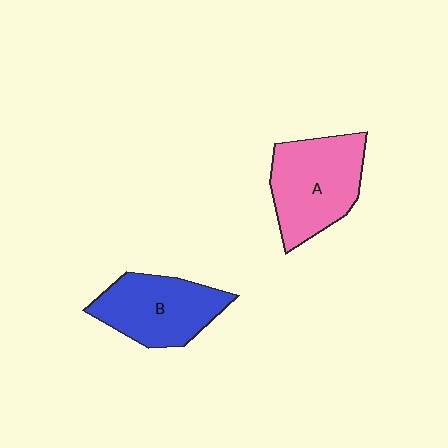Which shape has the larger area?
Shape A (pink).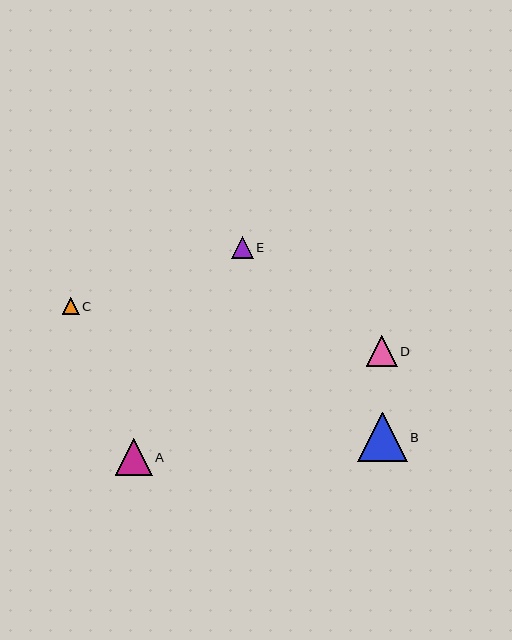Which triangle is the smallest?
Triangle C is the smallest with a size of approximately 17 pixels.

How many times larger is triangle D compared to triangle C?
Triangle D is approximately 1.8 times the size of triangle C.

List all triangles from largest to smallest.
From largest to smallest: B, A, D, E, C.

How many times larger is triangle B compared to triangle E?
Triangle B is approximately 2.2 times the size of triangle E.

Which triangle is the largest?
Triangle B is the largest with a size of approximately 49 pixels.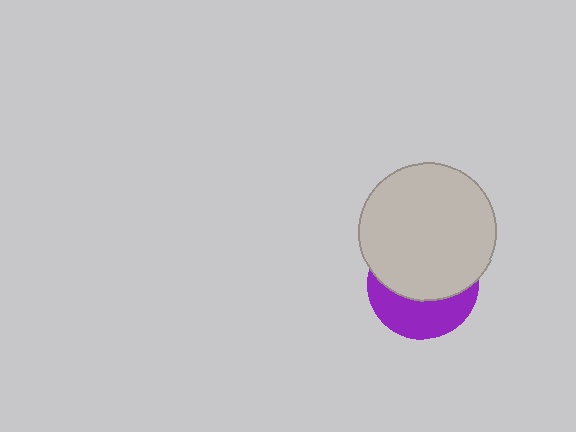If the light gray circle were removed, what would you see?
You would see the complete purple circle.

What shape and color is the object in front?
The object in front is a light gray circle.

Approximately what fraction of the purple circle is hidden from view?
Roughly 60% of the purple circle is hidden behind the light gray circle.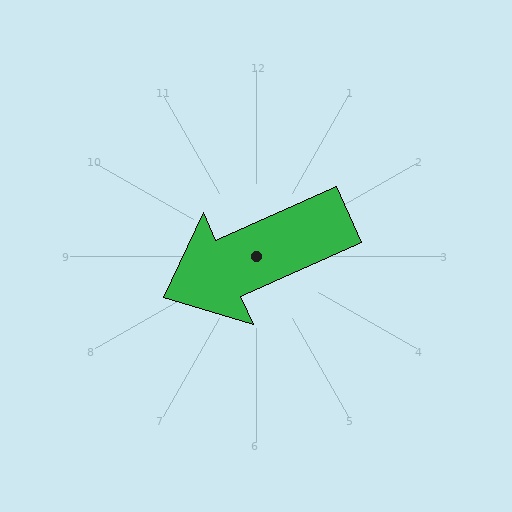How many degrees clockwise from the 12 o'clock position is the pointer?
Approximately 246 degrees.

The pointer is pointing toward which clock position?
Roughly 8 o'clock.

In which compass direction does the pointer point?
Southwest.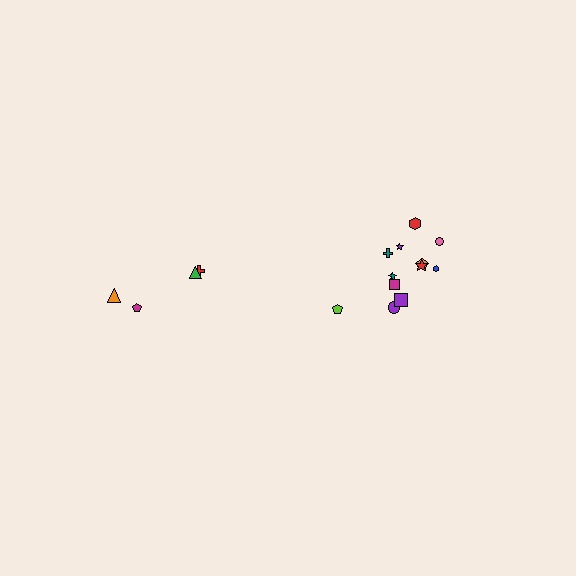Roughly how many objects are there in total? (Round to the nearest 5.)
Roughly 15 objects in total.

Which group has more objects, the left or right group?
The right group.